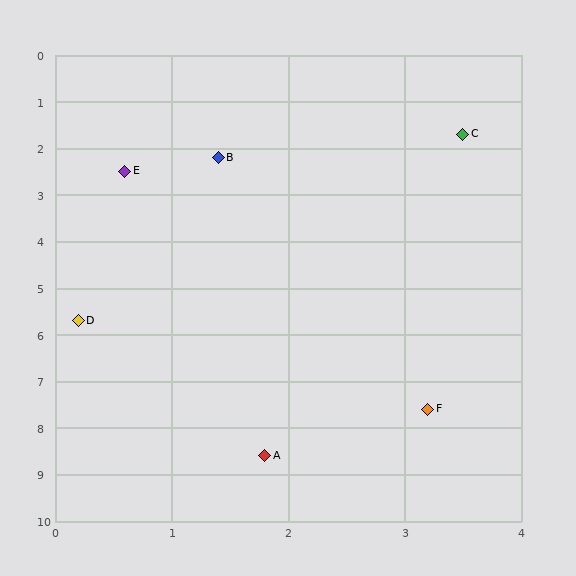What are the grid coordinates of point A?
Point A is at approximately (1.8, 8.6).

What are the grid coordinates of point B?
Point B is at approximately (1.4, 2.2).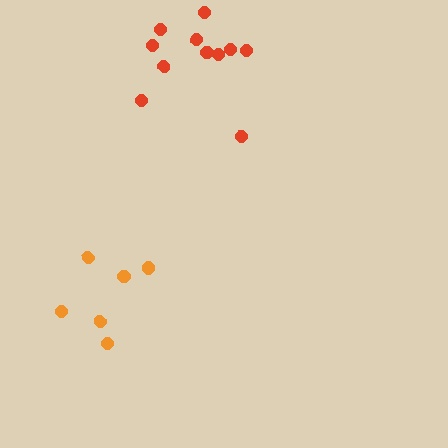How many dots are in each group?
Group 1: 6 dots, Group 2: 11 dots (17 total).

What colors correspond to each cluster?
The clusters are colored: orange, red.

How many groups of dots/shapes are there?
There are 2 groups.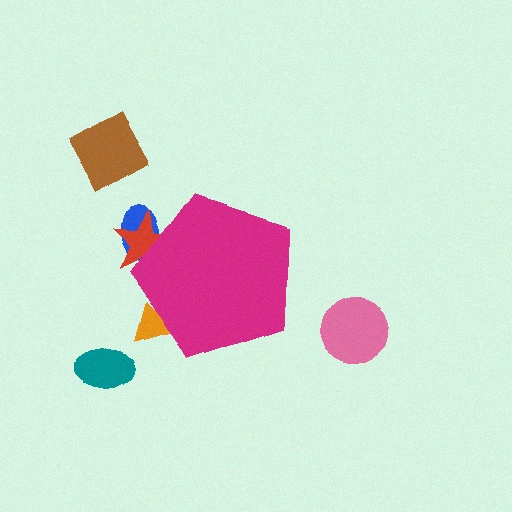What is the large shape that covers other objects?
A magenta pentagon.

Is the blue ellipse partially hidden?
Yes, the blue ellipse is partially hidden behind the magenta pentagon.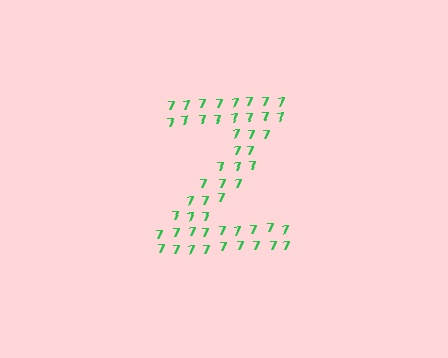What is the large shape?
The large shape is the letter Z.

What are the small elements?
The small elements are digit 7's.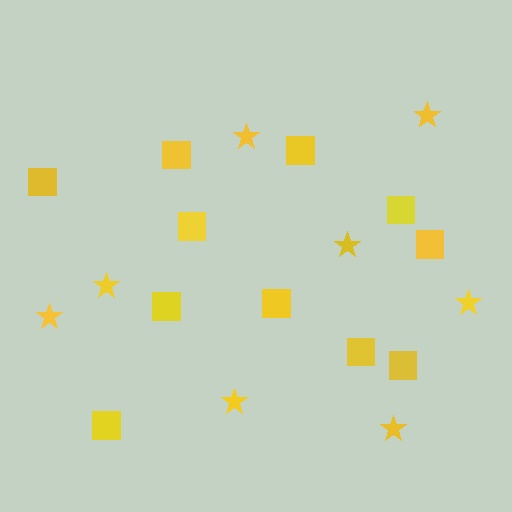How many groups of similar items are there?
There are 2 groups: one group of stars (8) and one group of squares (11).